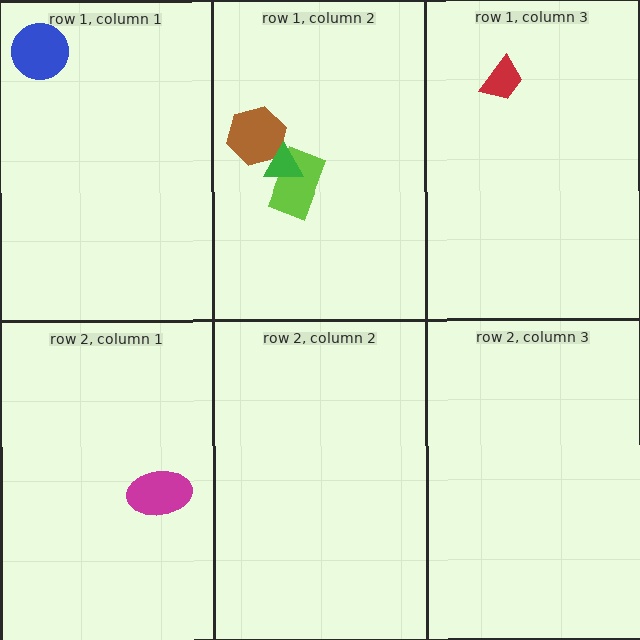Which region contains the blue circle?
The row 1, column 1 region.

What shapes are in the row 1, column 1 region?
The blue circle.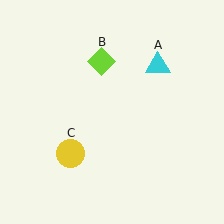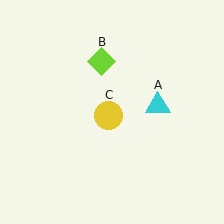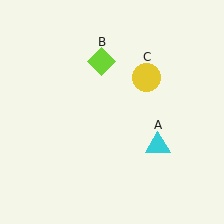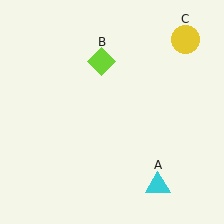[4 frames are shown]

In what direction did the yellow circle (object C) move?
The yellow circle (object C) moved up and to the right.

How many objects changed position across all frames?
2 objects changed position: cyan triangle (object A), yellow circle (object C).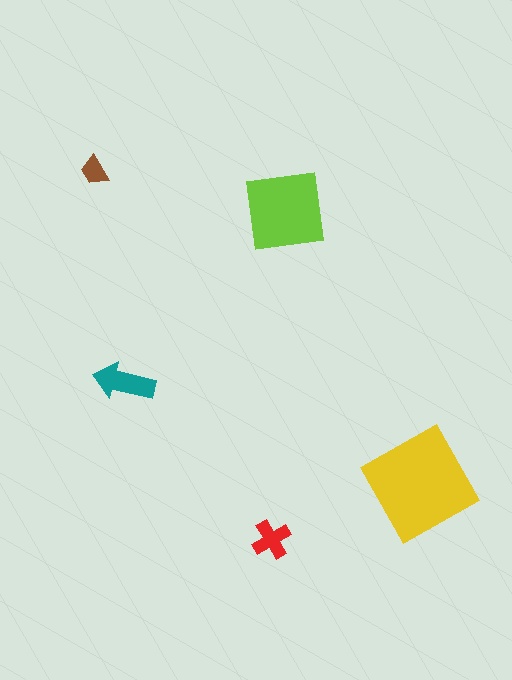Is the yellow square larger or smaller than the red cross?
Larger.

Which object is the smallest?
The brown trapezoid.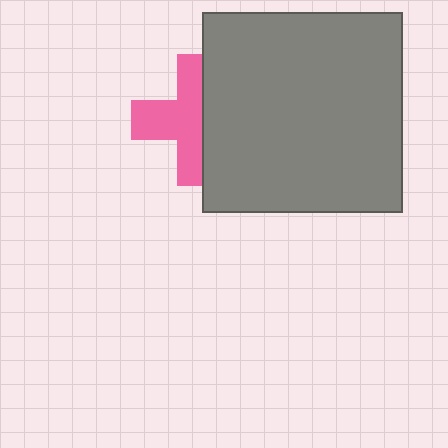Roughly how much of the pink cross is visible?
About half of it is visible (roughly 56%).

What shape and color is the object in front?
The object in front is a gray square.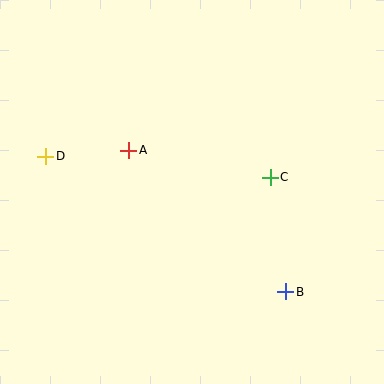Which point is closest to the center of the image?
Point A at (129, 150) is closest to the center.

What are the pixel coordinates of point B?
Point B is at (286, 292).